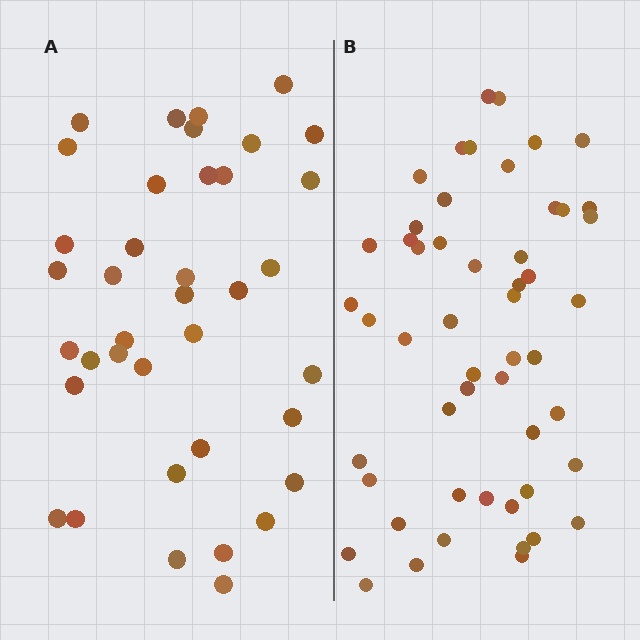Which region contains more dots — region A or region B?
Region B (the right region) has more dots.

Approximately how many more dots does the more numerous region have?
Region B has approximately 15 more dots than region A.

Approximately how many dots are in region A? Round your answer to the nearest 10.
About 40 dots. (The exact count is 38, which rounds to 40.)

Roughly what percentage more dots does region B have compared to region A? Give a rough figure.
About 35% more.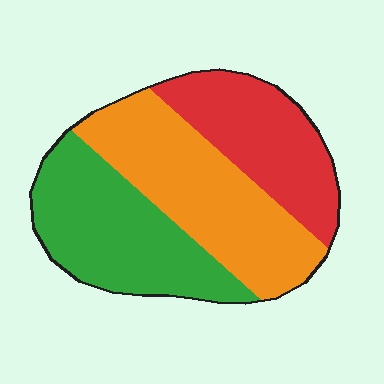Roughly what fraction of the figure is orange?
Orange covers around 40% of the figure.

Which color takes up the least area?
Red, at roughly 25%.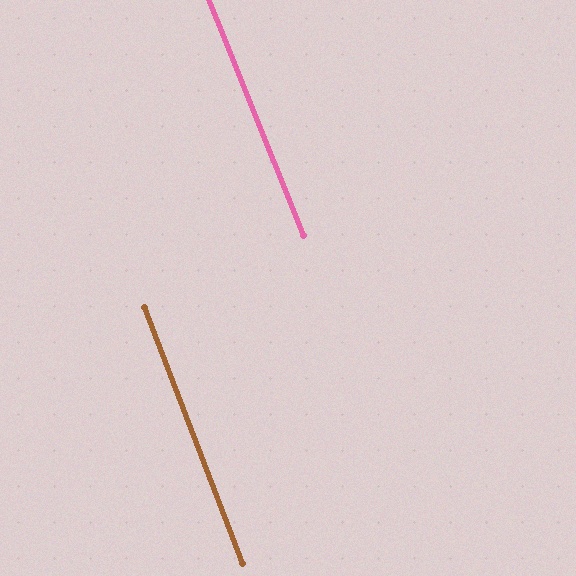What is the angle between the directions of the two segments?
Approximately 1 degree.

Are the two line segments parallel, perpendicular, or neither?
Parallel — their directions differ by only 0.7°.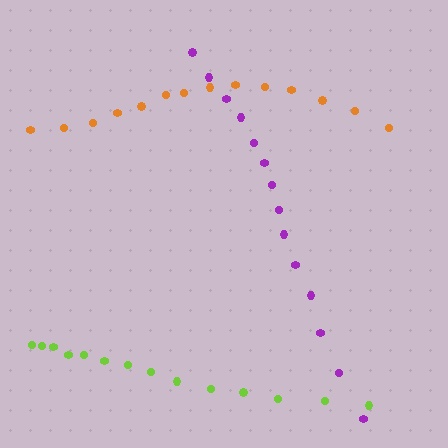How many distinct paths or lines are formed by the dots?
There are 3 distinct paths.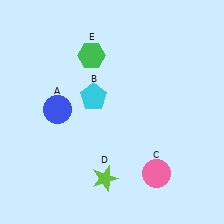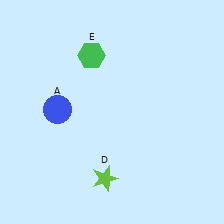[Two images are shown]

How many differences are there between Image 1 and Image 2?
There are 2 differences between the two images.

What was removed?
The pink circle (C), the cyan pentagon (B) were removed in Image 2.